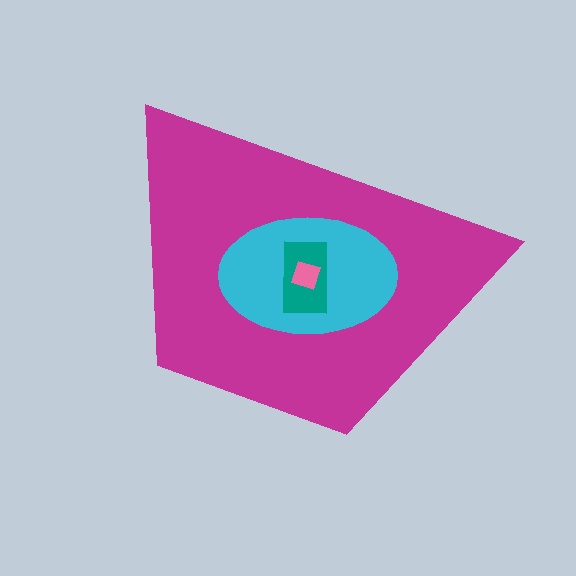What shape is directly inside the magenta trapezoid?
The cyan ellipse.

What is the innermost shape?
The pink square.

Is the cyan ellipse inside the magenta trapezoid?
Yes.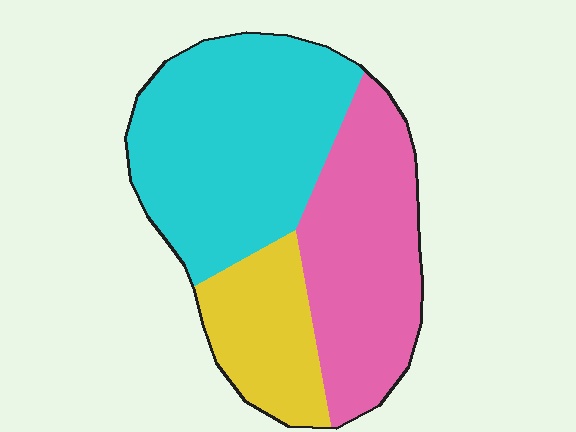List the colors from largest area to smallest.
From largest to smallest: cyan, pink, yellow.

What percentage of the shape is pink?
Pink covers roughly 35% of the shape.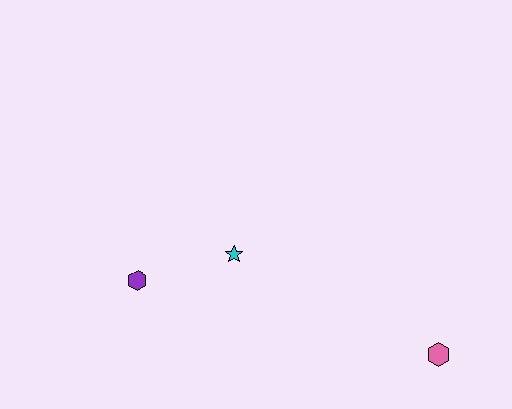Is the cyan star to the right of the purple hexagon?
Yes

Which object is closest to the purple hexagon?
The cyan star is closest to the purple hexagon.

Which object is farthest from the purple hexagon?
The pink hexagon is farthest from the purple hexagon.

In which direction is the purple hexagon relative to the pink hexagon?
The purple hexagon is to the left of the pink hexagon.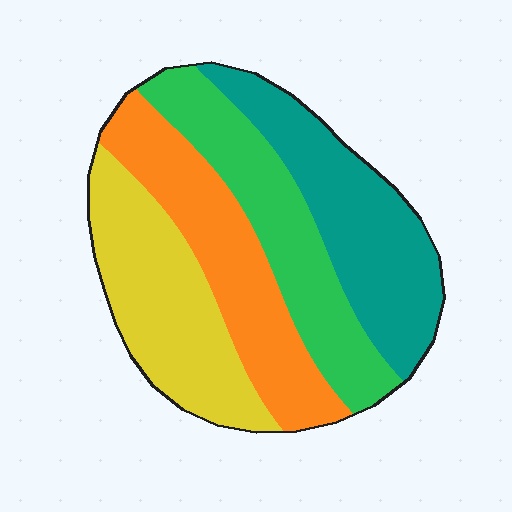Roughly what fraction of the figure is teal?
Teal takes up about one quarter (1/4) of the figure.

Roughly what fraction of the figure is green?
Green takes up about one quarter (1/4) of the figure.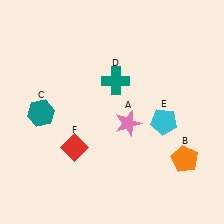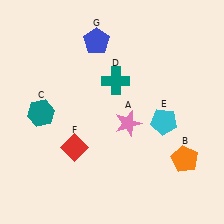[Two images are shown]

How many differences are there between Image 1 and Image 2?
There is 1 difference between the two images.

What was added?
A blue pentagon (G) was added in Image 2.